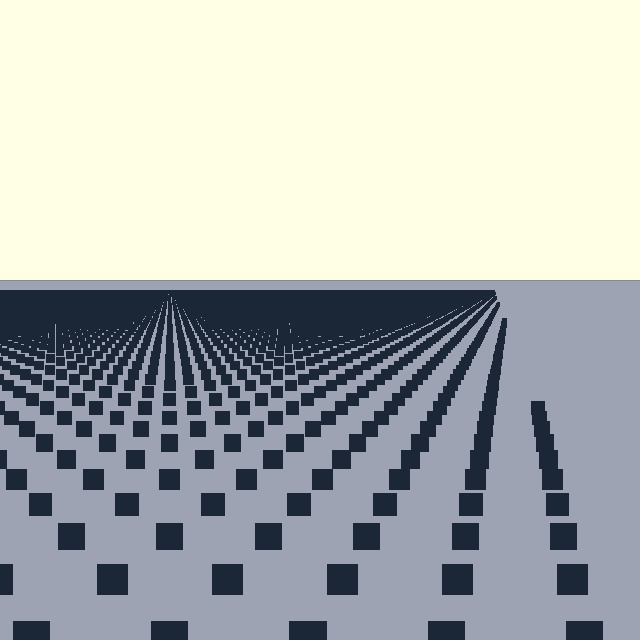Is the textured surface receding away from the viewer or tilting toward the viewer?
The surface is receding away from the viewer. Texture elements get smaller and denser toward the top.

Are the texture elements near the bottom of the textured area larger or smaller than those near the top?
Larger. Near the bottom, elements are closer to the viewer and appear at a bigger on-screen size.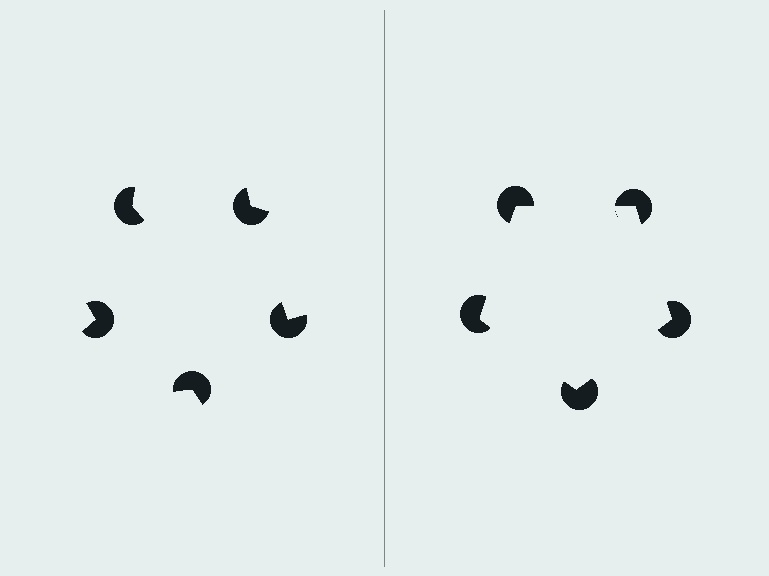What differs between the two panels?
The pac-man discs are positioned identically on both sides; only the wedge orientations differ. On the right they align to a pentagon; on the left they are misaligned.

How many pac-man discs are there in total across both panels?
10 — 5 on each side.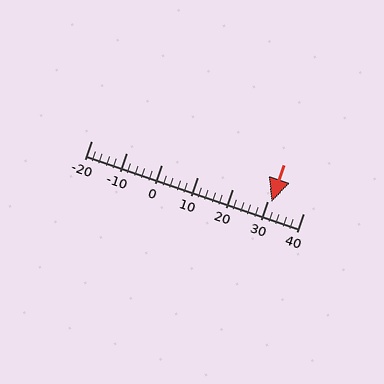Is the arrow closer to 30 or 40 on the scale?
The arrow is closer to 30.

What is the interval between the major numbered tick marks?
The major tick marks are spaced 10 units apart.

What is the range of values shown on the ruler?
The ruler shows values from -20 to 40.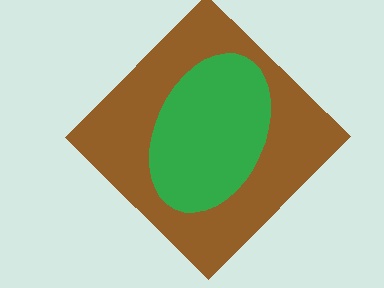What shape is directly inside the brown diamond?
The green ellipse.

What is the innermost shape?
The green ellipse.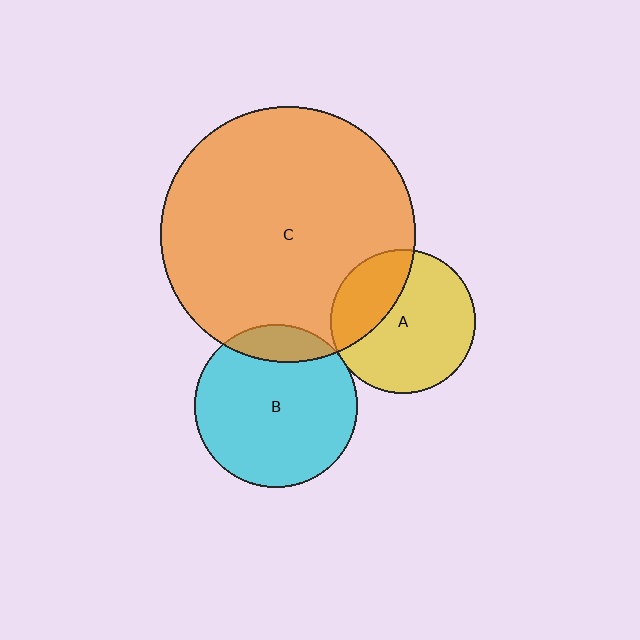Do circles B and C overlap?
Yes.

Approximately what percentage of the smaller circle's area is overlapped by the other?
Approximately 15%.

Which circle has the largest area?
Circle C (orange).